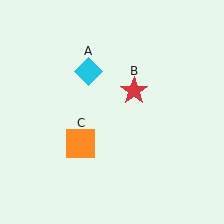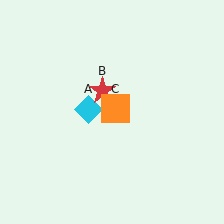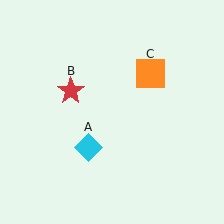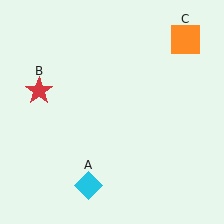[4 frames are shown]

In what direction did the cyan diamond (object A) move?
The cyan diamond (object A) moved down.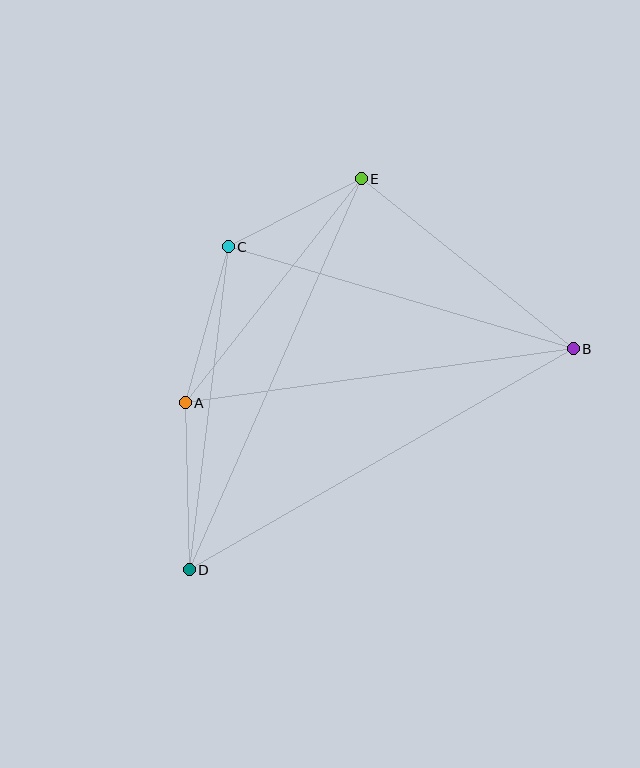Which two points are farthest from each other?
Points B and D are farthest from each other.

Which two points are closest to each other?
Points C and E are closest to each other.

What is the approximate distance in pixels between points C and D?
The distance between C and D is approximately 325 pixels.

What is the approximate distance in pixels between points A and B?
The distance between A and B is approximately 392 pixels.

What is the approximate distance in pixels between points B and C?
The distance between B and C is approximately 360 pixels.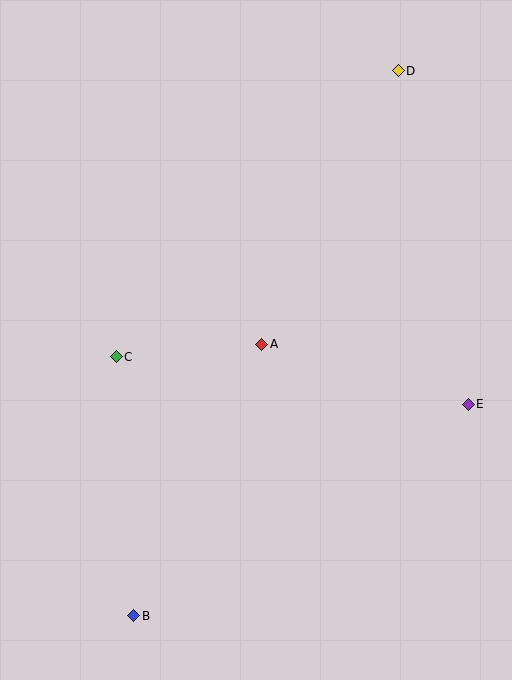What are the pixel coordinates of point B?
Point B is at (134, 616).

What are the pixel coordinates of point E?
Point E is at (468, 404).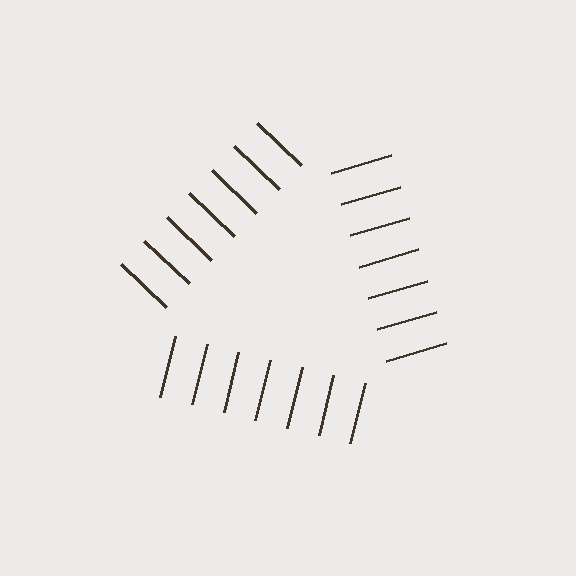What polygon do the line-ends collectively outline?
An illusory triangle — the line segments terminate on its edges but no continuous stroke is drawn.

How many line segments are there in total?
21 — 7 along each of the 3 edges.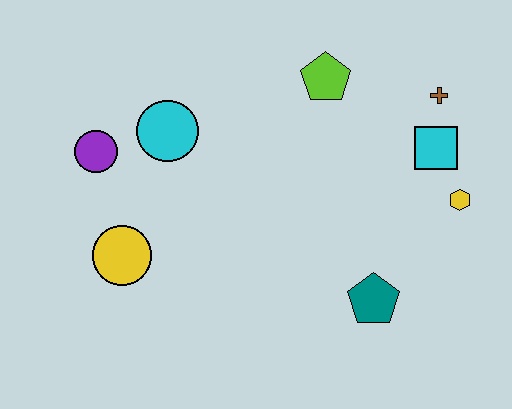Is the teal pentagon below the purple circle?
Yes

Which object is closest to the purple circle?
The cyan circle is closest to the purple circle.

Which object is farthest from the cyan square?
The purple circle is farthest from the cyan square.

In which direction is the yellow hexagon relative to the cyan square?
The yellow hexagon is below the cyan square.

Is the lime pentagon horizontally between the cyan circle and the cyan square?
Yes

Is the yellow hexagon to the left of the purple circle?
No